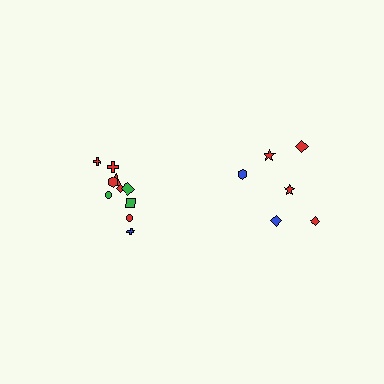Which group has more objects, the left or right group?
The left group.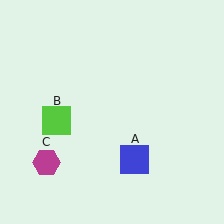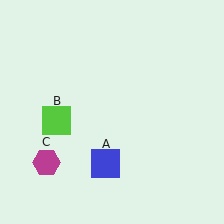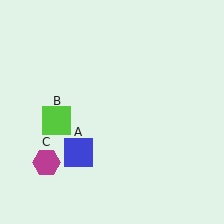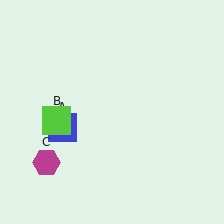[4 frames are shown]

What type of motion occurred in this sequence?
The blue square (object A) rotated clockwise around the center of the scene.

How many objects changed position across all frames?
1 object changed position: blue square (object A).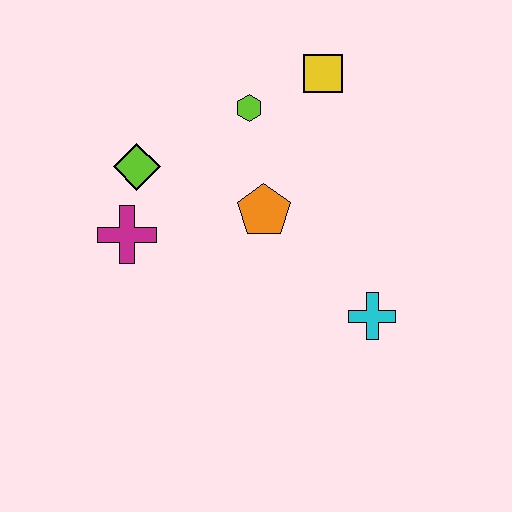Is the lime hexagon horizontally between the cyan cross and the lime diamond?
Yes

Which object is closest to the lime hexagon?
The yellow square is closest to the lime hexagon.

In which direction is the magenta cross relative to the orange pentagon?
The magenta cross is to the left of the orange pentagon.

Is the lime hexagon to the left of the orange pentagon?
Yes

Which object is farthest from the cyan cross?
The lime diamond is farthest from the cyan cross.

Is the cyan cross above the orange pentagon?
No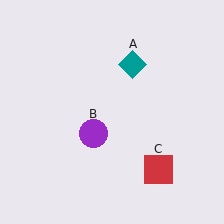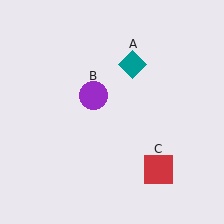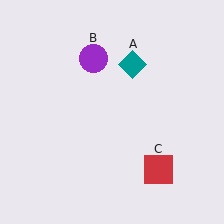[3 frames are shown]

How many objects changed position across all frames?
1 object changed position: purple circle (object B).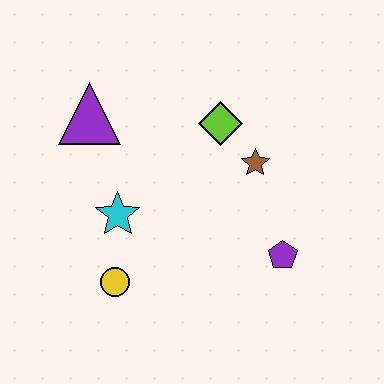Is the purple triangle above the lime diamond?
Yes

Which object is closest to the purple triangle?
The cyan star is closest to the purple triangle.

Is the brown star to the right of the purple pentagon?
No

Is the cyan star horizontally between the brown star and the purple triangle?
Yes